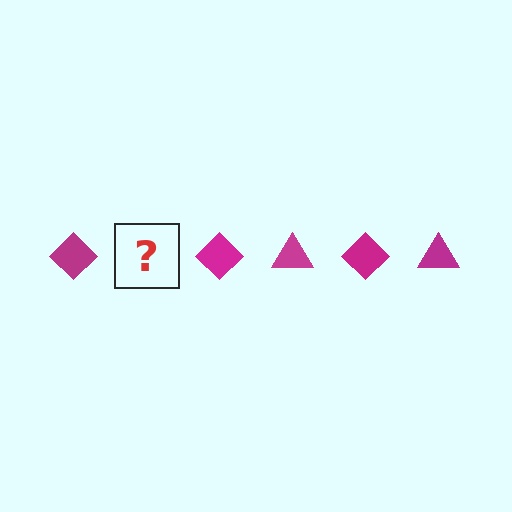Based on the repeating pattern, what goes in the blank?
The blank should be a magenta triangle.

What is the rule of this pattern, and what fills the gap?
The rule is that the pattern cycles through diamond, triangle shapes in magenta. The gap should be filled with a magenta triangle.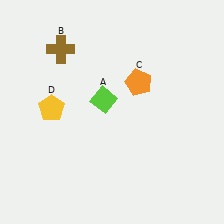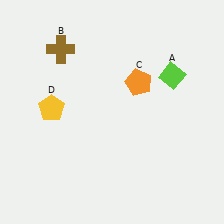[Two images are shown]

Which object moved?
The lime diamond (A) moved right.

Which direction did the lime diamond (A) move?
The lime diamond (A) moved right.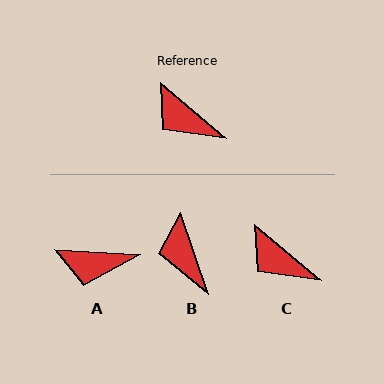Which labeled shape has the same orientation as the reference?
C.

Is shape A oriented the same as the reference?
No, it is off by about 36 degrees.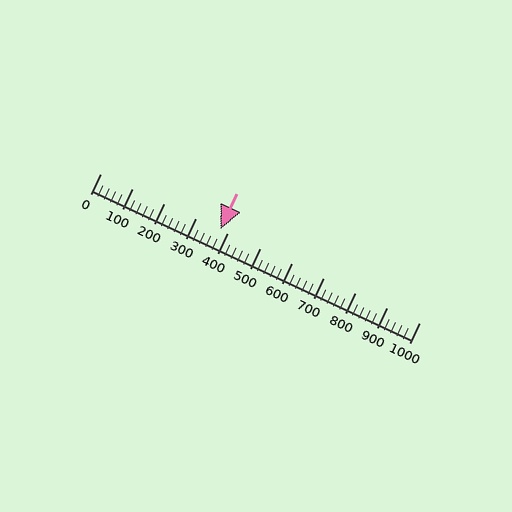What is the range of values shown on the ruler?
The ruler shows values from 0 to 1000.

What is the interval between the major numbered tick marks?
The major tick marks are spaced 100 units apart.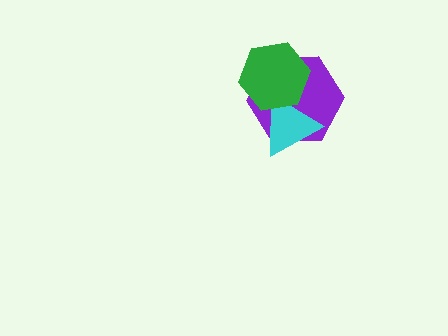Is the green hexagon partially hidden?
No, no other shape covers it.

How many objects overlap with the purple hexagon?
2 objects overlap with the purple hexagon.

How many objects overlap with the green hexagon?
2 objects overlap with the green hexagon.